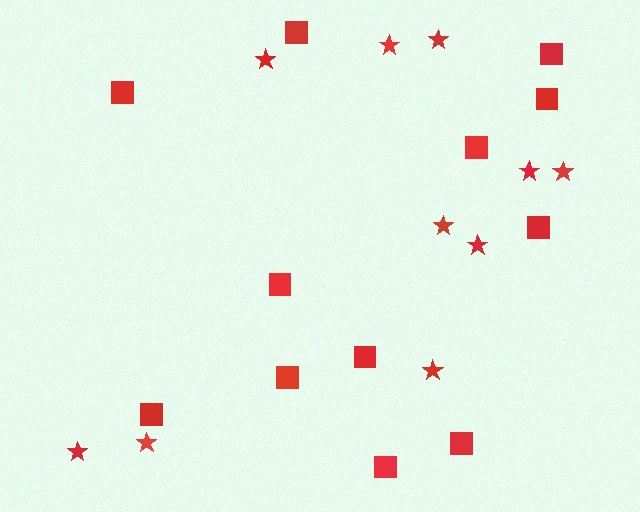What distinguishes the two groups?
There are 2 groups: one group of squares (12) and one group of stars (10).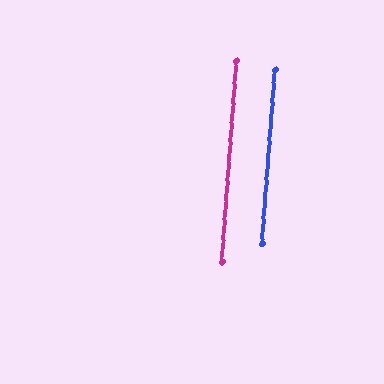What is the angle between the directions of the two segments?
Approximately 0 degrees.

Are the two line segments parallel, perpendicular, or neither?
Parallel — their directions differ by only 0.3°.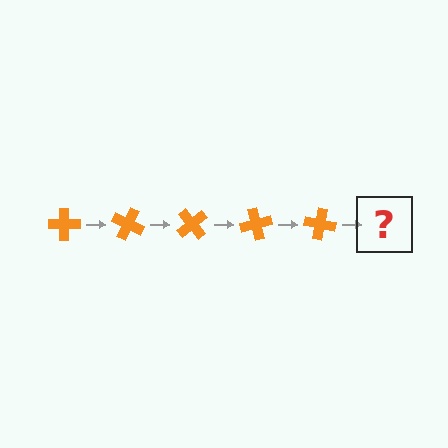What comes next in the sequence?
The next element should be an orange cross rotated 125 degrees.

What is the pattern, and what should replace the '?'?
The pattern is that the cross rotates 25 degrees each step. The '?' should be an orange cross rotated 125 degrees.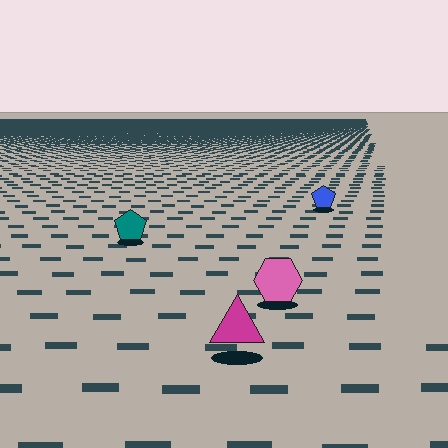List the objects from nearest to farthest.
From nearest to farthest: the magenta triangle, the pink hexagon, the teal pentagon, the blue pentagon.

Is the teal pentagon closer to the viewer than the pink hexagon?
No. The pink hexagon is closer — you can tell from the texture gradient: the ground texture is coarser near it.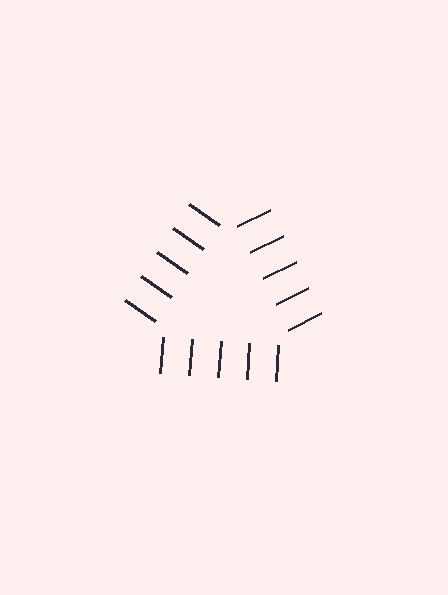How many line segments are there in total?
15 — 5 along each of the 3 edges.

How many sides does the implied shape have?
3 sides — the line-ends trace a triangle.